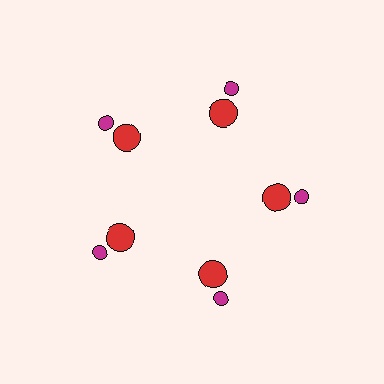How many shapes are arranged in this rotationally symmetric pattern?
There are 10 shapes, arranged in 5 groups of 2.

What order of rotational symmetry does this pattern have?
This pattern has 5-fold rotational symmetry.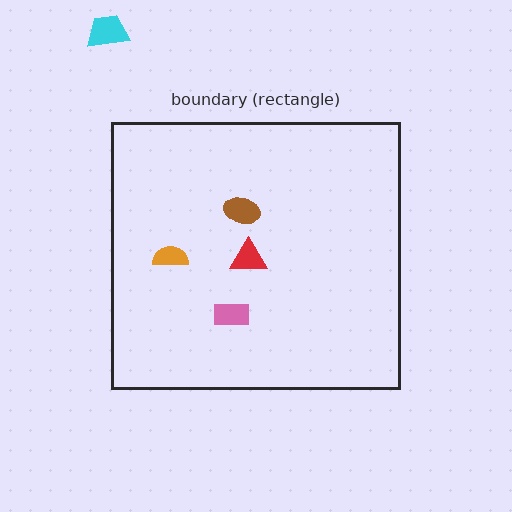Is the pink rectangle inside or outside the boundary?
Inside.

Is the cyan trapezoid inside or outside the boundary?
Outside.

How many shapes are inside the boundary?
4 inside, 1 outside.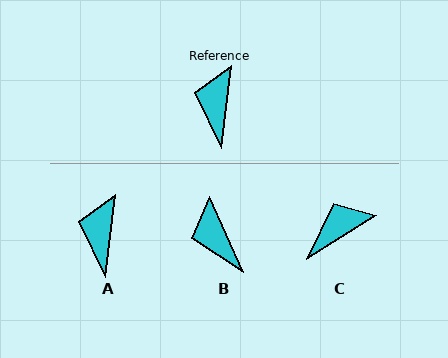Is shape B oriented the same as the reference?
No, it is off by about 31 degrees.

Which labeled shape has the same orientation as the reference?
A.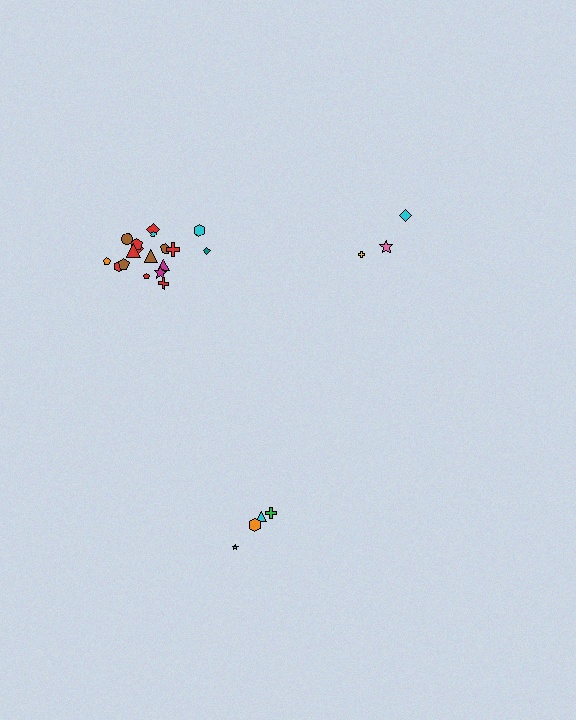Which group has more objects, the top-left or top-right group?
The top-left group.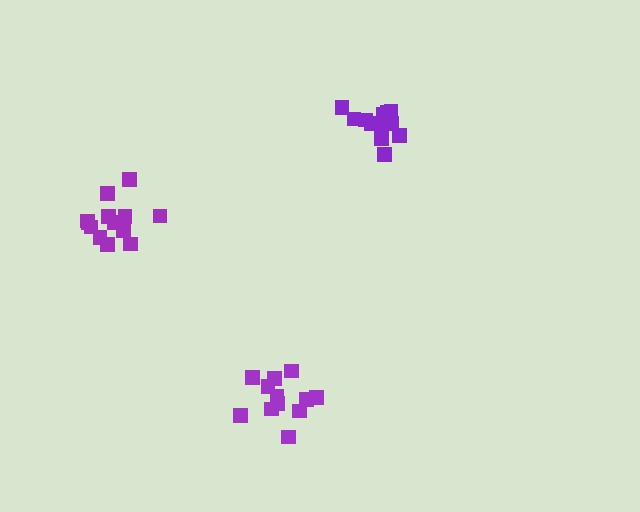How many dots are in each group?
Group 1: 13 dots, Group 2: 13 dots, Group 3: 12 dots (38 total).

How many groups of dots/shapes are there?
There are 3 groups.